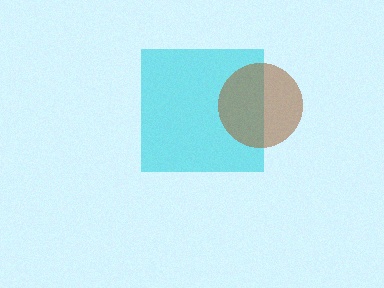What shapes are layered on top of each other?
The layered shapes are: a cyan square, a brown circle.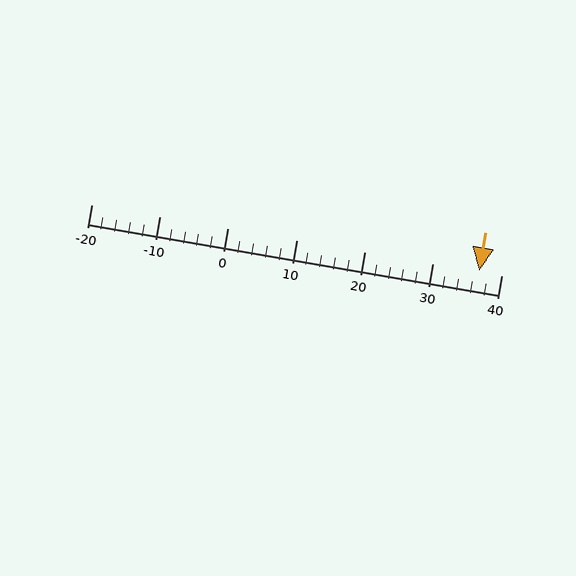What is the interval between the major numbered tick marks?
The major tick marks are spaced 10 units apart.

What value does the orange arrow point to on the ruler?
The orange arrow points to approximately 37.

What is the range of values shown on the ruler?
The ruler shows values from -20 to 40.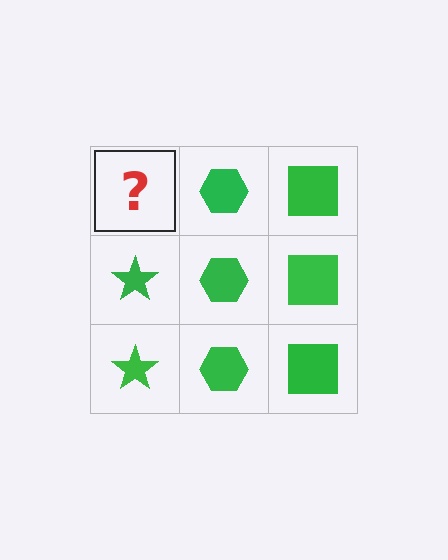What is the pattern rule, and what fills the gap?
The rule is that each column has a consistent shape. The gap should be filled with a green star.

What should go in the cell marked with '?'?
The missing cell should contain a green star.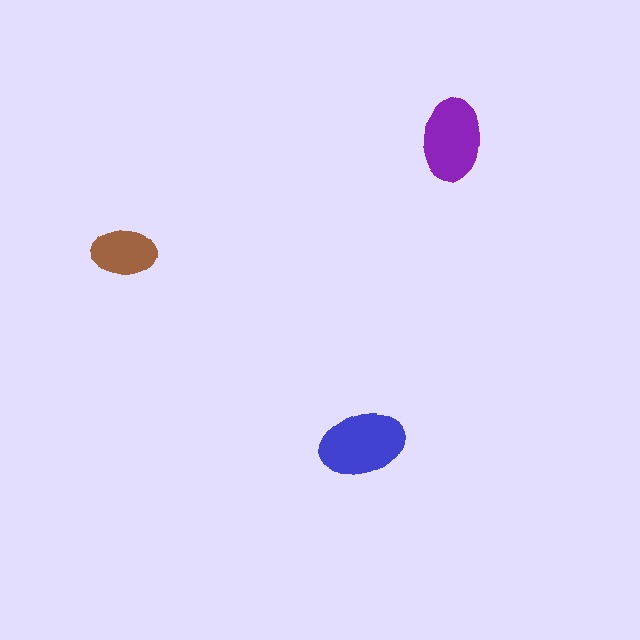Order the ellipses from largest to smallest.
the blue one, the purple one, the brown one.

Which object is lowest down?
The blue ellipse is bottommost.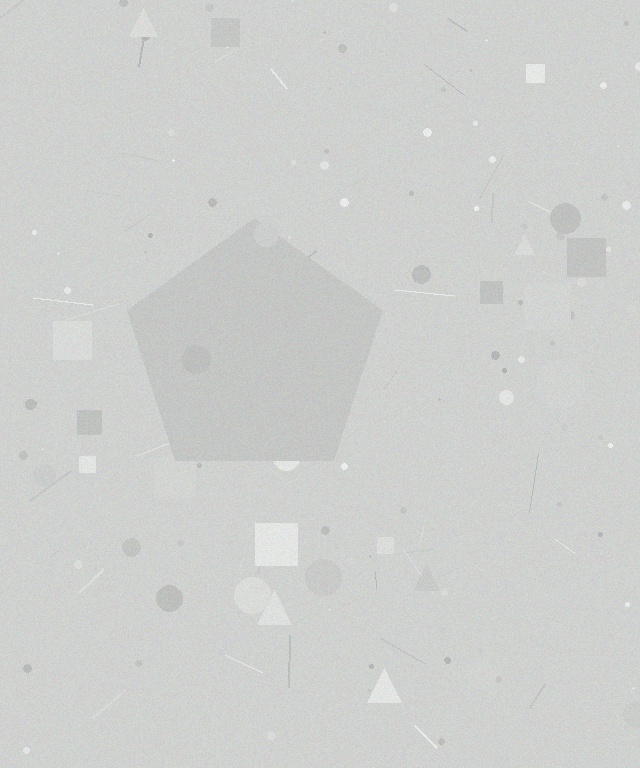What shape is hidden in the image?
A pentagon is hidden in the image.